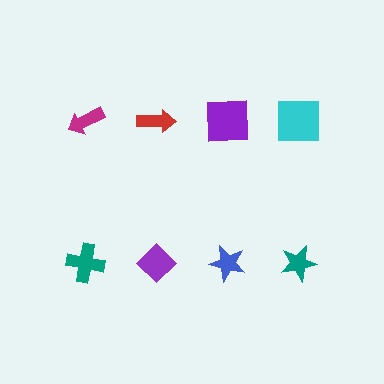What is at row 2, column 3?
A blue star.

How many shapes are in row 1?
4 shapes.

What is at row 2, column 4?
A teal star.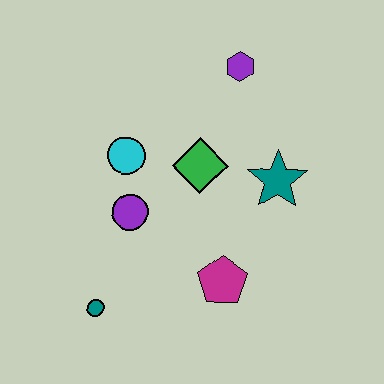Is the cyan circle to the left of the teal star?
Yes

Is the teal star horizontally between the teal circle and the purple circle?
No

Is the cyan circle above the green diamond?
Yes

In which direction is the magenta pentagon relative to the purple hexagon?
The magenta pentagon is below the purple hexagon.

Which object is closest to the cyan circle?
The purple circle is closest to the cyan circle.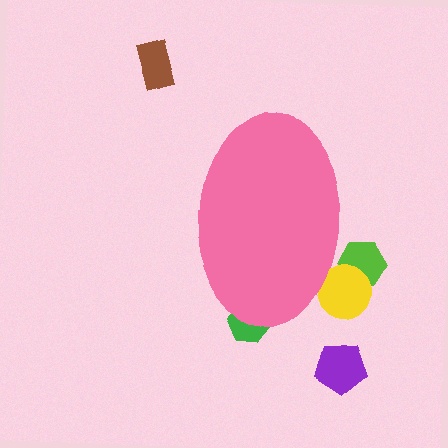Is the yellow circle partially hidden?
Yes, the yellow circle is partially hidden behind the pink ellipse.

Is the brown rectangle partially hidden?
No, the brown rectangle is fully visible.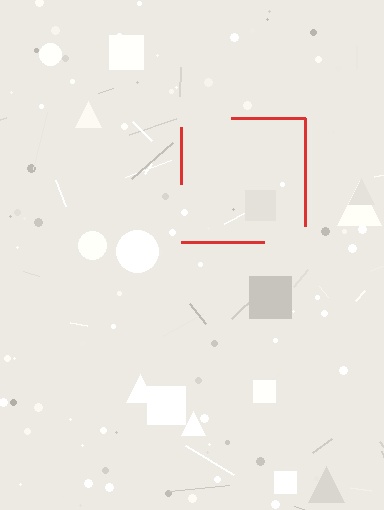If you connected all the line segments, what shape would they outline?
They would outline a square.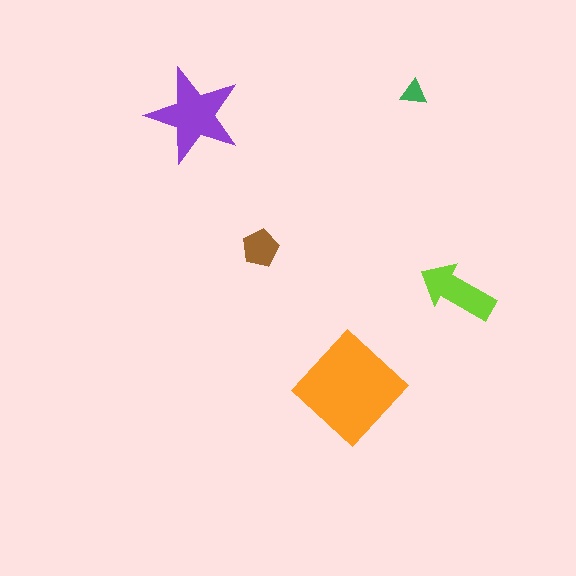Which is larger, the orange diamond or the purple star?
The orange diamond.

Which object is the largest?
The orange diamond.